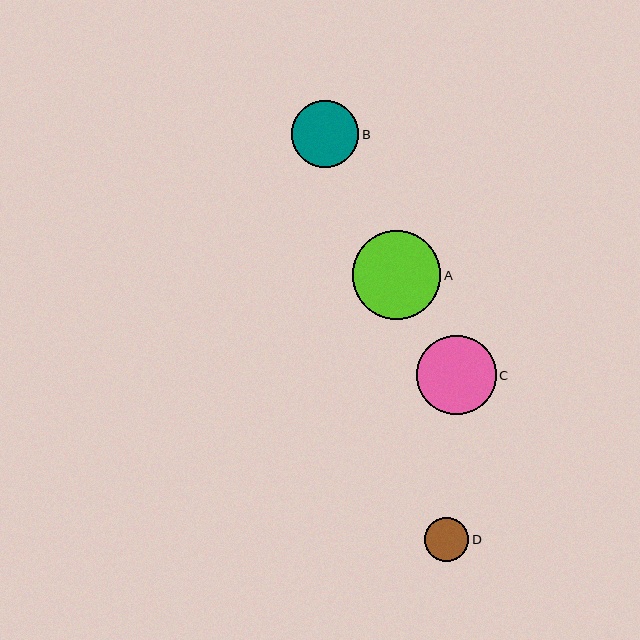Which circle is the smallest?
Circle D is the smallest with a size of approximately 44 pixels.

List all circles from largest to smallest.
From largest to smallest: A, C, B, D.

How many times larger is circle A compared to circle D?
Circle A is approximately 2.0 times the size of circle D.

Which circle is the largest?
Circle A is the largest with a size of approximately 89 pixels.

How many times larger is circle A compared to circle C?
Circle A is approximately 1.1 times the size of circle C.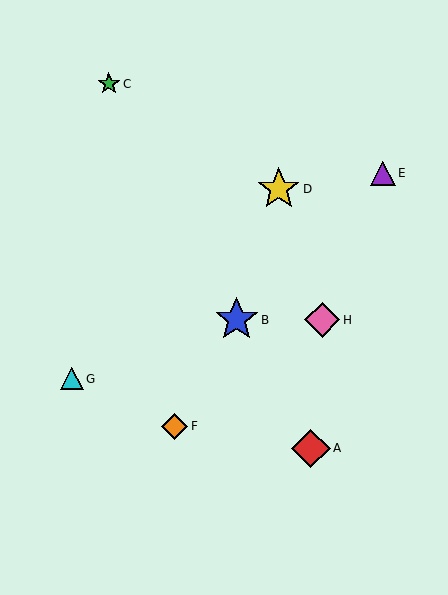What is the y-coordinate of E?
Object E is at y≈173.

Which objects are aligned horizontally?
Objects B, H are aligned horizontally.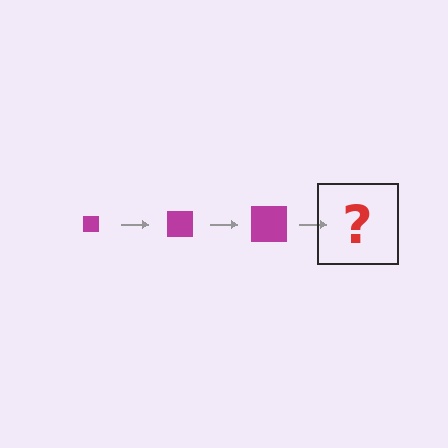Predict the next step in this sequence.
The next step is a magenta square, larger than the previous one.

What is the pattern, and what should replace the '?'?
The pattern is that the square gets progressively larger each step. The '?' should be a magenta square, larger than the previous one.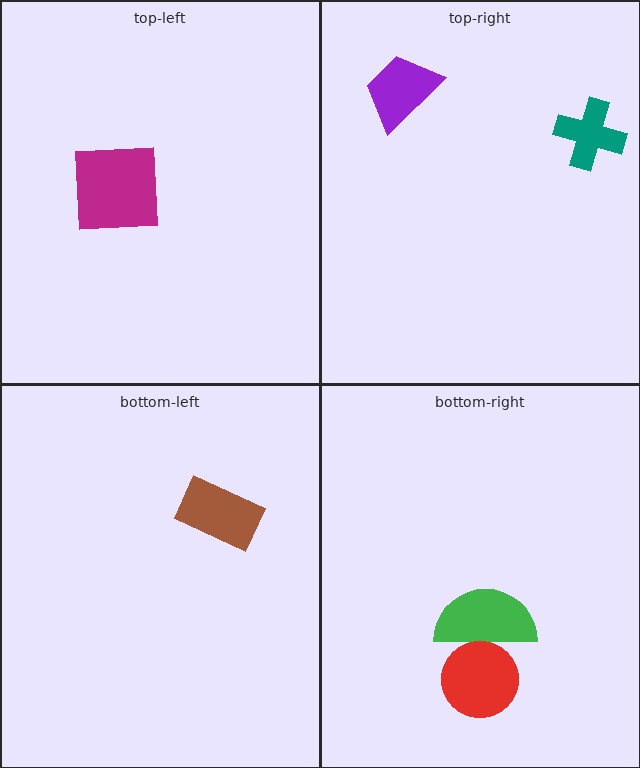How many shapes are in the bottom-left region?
1.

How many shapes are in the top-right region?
2.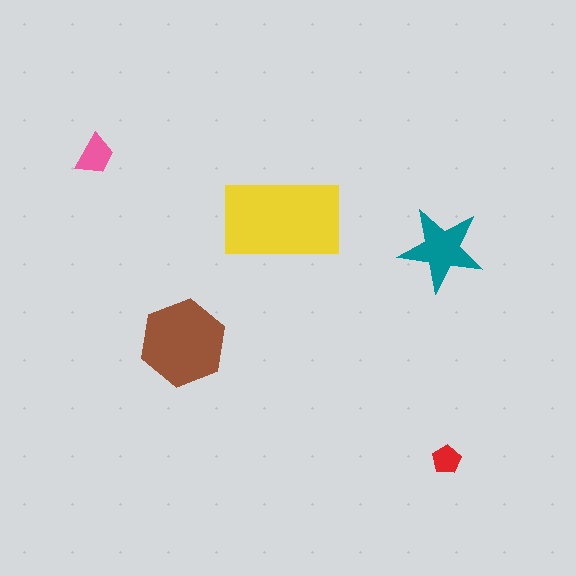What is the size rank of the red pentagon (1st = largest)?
5th.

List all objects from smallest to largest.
The red pentagon, the pink trapezoid, the teal star, the brown hexagon, the yellow rectangle.